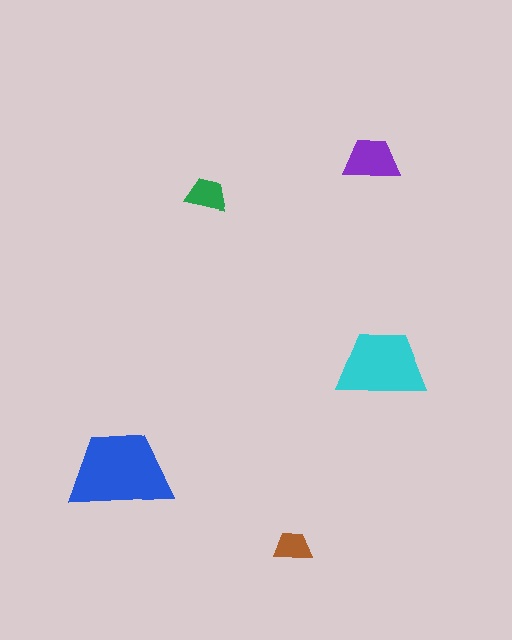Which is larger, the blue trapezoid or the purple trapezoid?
The blue one.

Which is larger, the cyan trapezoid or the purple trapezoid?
The cyan one.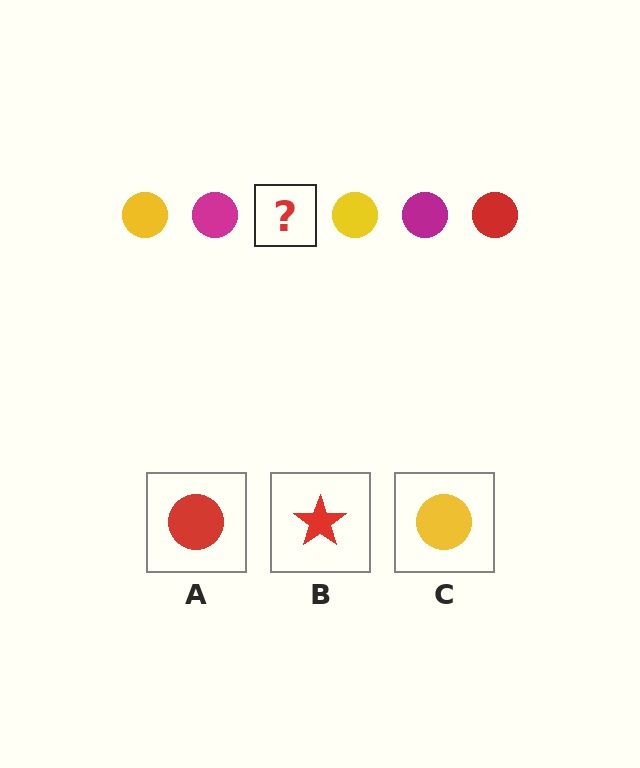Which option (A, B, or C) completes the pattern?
A.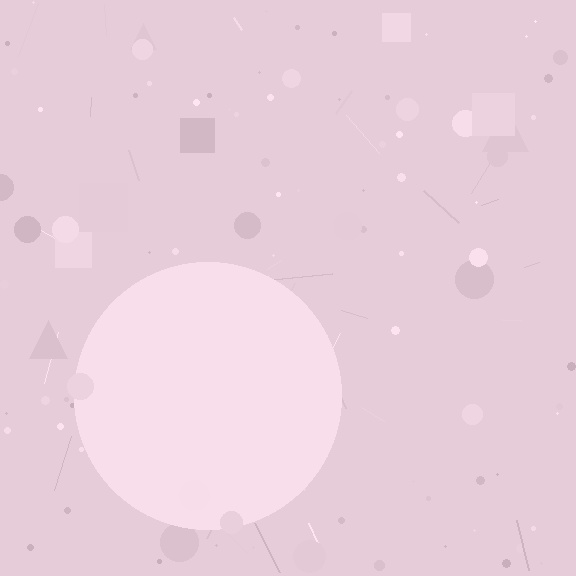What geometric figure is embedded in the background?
A circle is embedded in the background.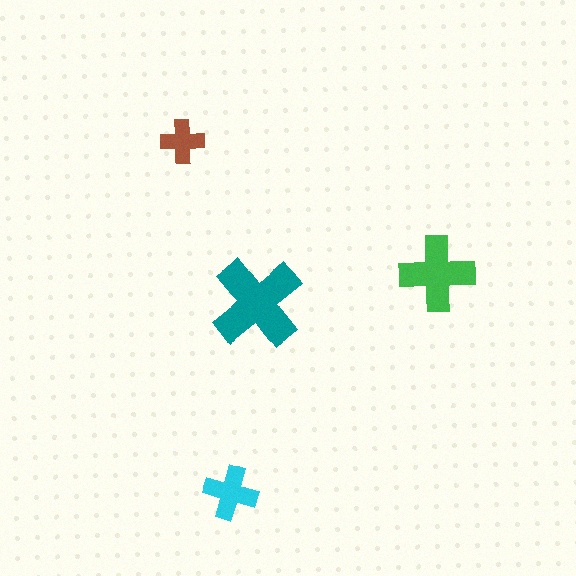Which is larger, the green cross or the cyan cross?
The green one.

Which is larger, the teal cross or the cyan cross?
The teal one.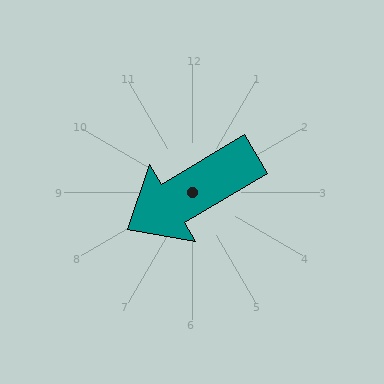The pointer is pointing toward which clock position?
Roughly 8 o'clock.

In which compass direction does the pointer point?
Southwest.